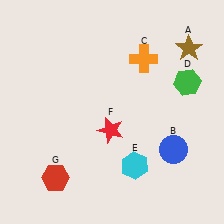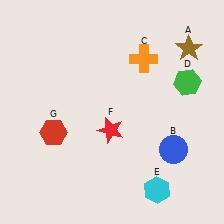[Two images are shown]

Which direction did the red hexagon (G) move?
The red hexagon (G) moved up.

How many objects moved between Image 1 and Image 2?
2 objects moved between the two images.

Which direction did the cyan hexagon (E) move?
The cyan hexagon (E) moved down.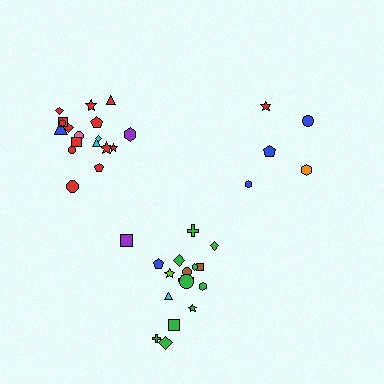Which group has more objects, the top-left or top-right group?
The top-left group.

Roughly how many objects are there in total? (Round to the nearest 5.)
Roughly 40 objects in total.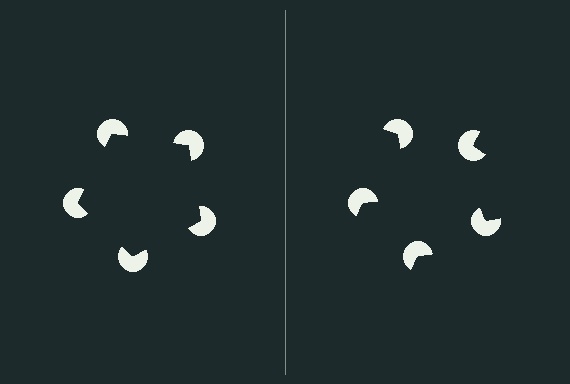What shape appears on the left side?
An illusory pentagon.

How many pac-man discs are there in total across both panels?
10 — 5 on each side.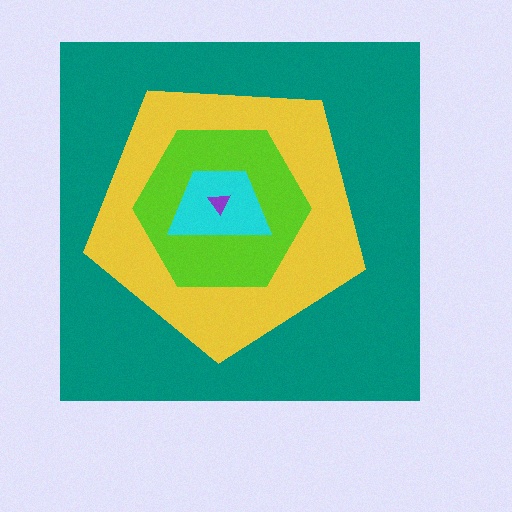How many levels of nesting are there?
5.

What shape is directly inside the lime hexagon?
The cyan trapezoid.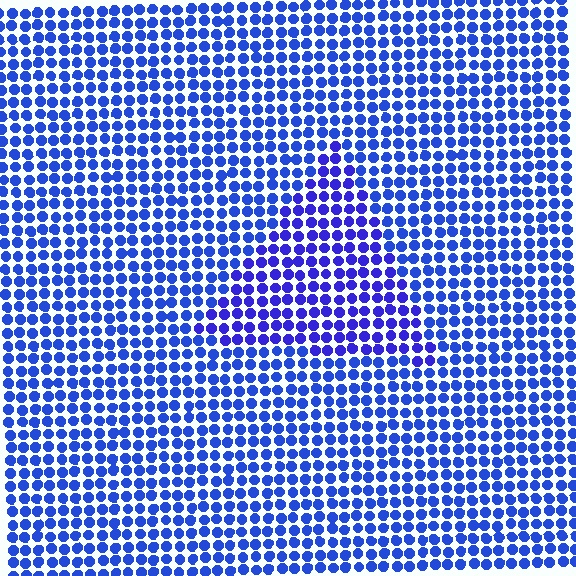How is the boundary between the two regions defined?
The boundary is defined purely by a slight shift in hue (about 18 degrees). Spacing, size, and orientation are identical on both sides.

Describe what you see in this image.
The image is filled with small blue elements in a uniform arrangement. A triangle-shaped region is visible where the elements are tinted to a slightly different hue, forming a subtle color boundary.